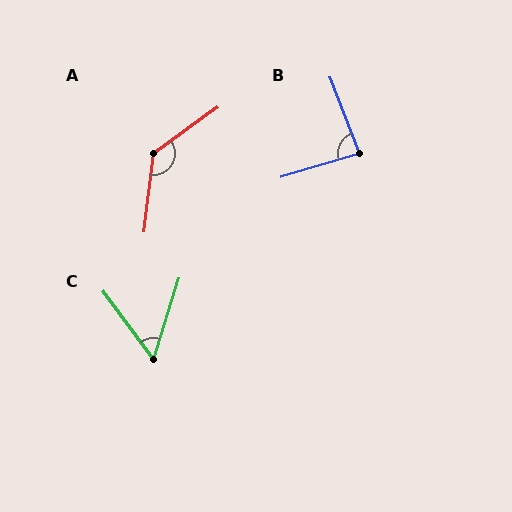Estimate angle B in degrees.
Approximately 85 degrees.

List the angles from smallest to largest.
C (54°), B (85°), A (132°).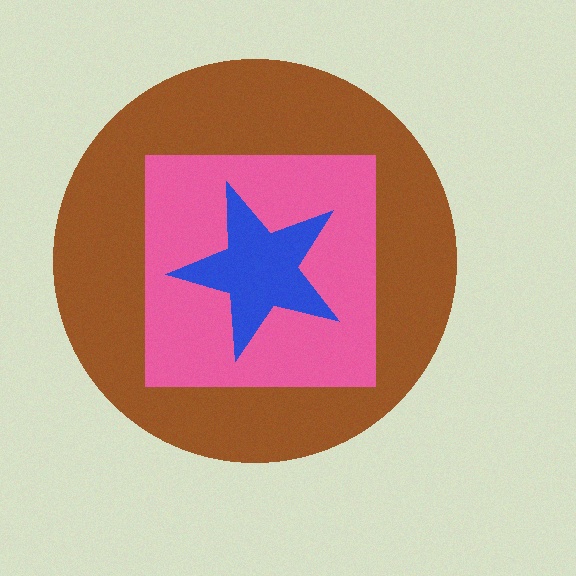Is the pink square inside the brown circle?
Yes.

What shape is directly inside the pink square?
The blue star.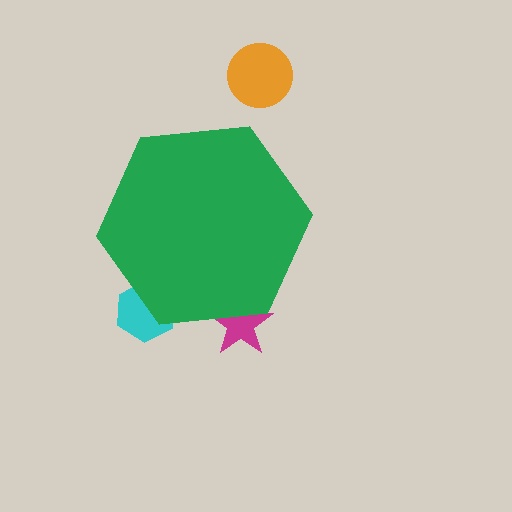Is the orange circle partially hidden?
No, the orange circle is fully visible.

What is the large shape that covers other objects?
A green hexagon.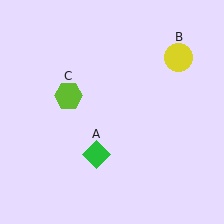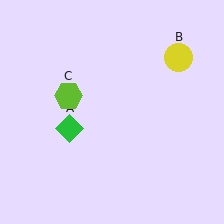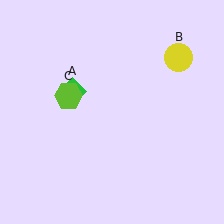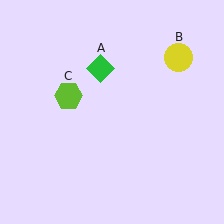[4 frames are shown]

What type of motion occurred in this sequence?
The green diamond (object A) rotated clockwise around the center of the scene.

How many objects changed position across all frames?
1 object changed position: green diamond (object A).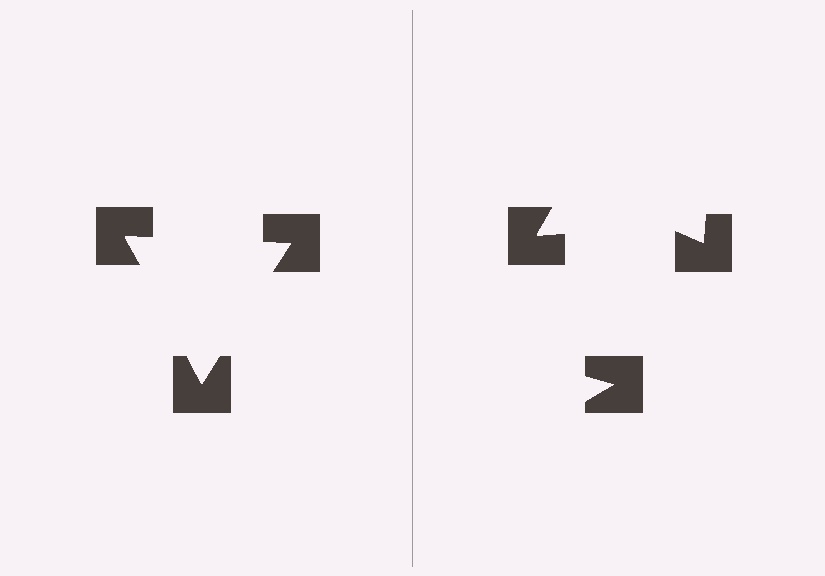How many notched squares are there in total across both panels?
6 — 3 on each side.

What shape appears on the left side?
An illusory triangle.